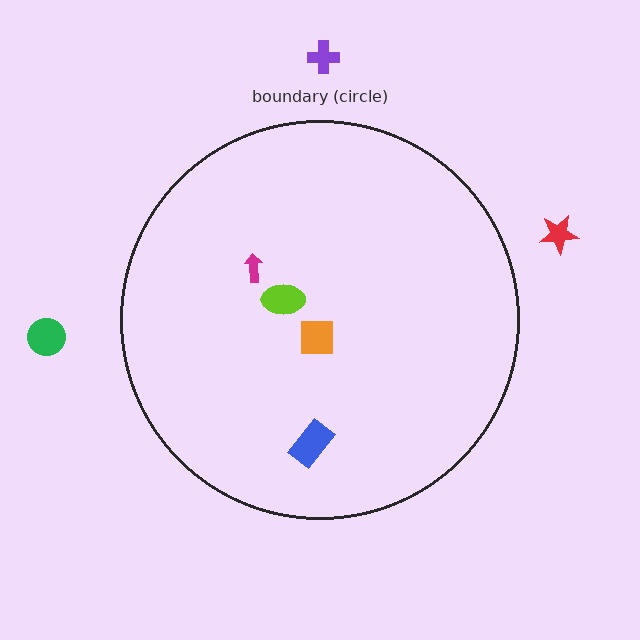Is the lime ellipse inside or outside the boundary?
Inside.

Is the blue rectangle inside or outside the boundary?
Inside.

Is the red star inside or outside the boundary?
Outside.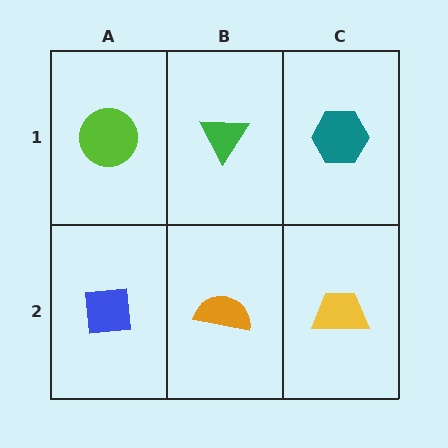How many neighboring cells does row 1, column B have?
3.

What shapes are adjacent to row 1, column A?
A blue square (row 2, column A), a green triangle (row 1, column B).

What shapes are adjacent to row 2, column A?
A lime circle (row 1, column A), an orange semicircle (row 2, column B).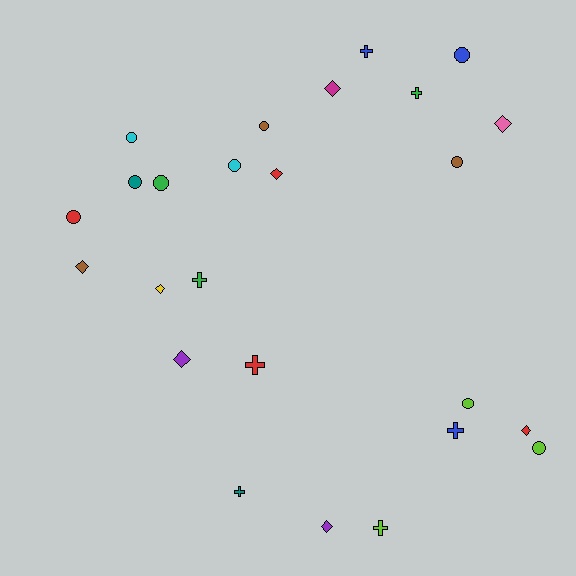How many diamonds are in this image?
There are 8 diamonds.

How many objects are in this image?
There are 25 objects.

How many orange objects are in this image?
There are no orange objects.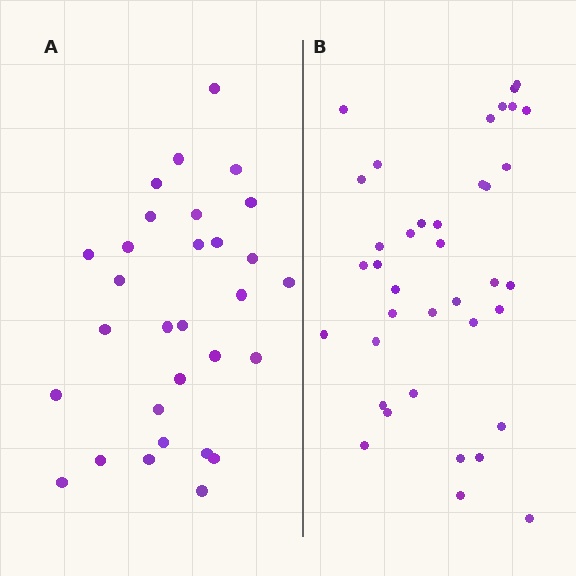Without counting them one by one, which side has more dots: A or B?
Region B (the right region) has more dots.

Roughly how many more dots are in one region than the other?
Region B has roughly 8 or so more dots than region A.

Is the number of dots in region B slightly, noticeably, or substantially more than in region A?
Region B has noticeably more, but not dramatically so. The ratio is roughly 1.3 to 1.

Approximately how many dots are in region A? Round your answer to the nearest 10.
About 30 dots.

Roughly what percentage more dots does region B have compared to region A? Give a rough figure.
About 25% more.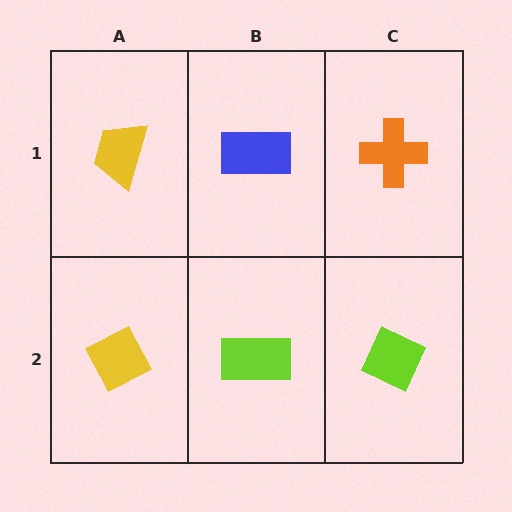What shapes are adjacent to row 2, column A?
A yellow trapezoid (row 1, column A), a lime rectangle (row 2, column B).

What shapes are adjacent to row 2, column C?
An orange cross (row 1, column C), a lime rectangle (row 2, column B).